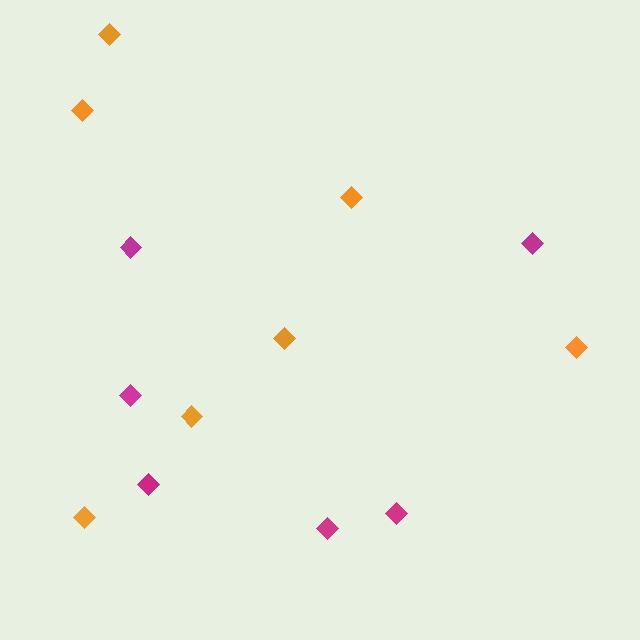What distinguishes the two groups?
There are 2 groups: one group of magenta diamonds (6) and one group of orange diamonds (7).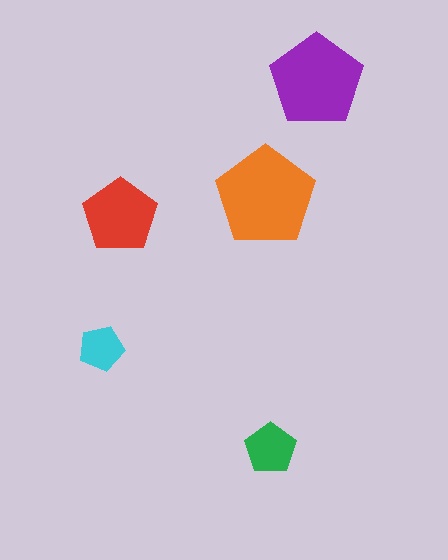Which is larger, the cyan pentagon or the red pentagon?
The red one.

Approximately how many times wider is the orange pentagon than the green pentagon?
About 2 times wider.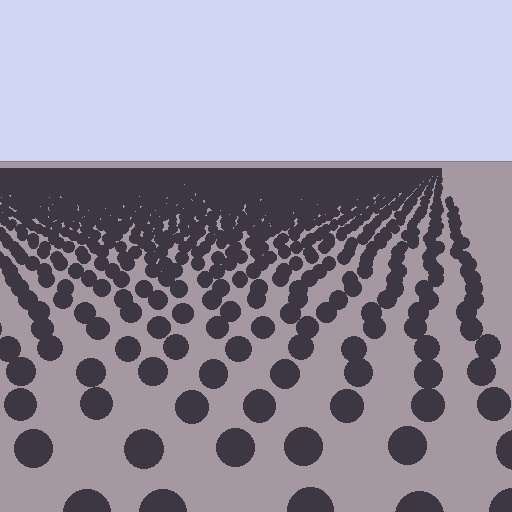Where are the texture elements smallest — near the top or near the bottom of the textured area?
Near the top.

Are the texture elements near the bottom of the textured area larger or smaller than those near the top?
Larger. Near the bottom, elements are closer to the viewer and appear at a bigger on-screen size.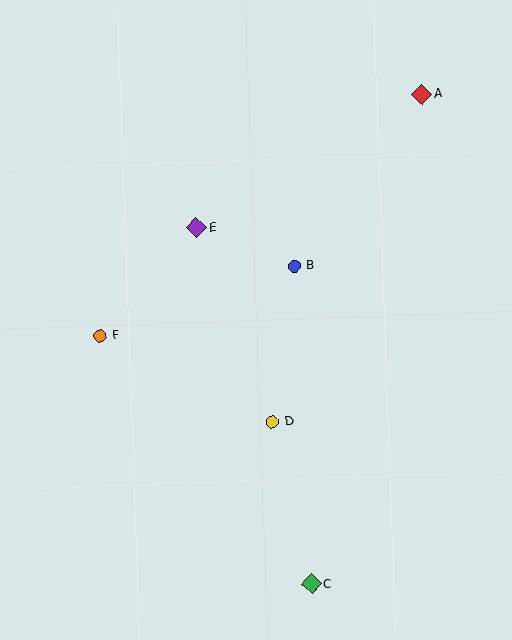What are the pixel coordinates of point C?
Point C is at (311, 584).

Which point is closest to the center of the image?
Point B at (294, 266) is closest to the center.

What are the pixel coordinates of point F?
Point F is at (100, 336).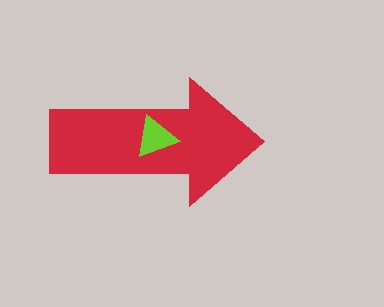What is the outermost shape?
The red arrow.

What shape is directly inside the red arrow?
The lime triangle.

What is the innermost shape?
The lime triangle.